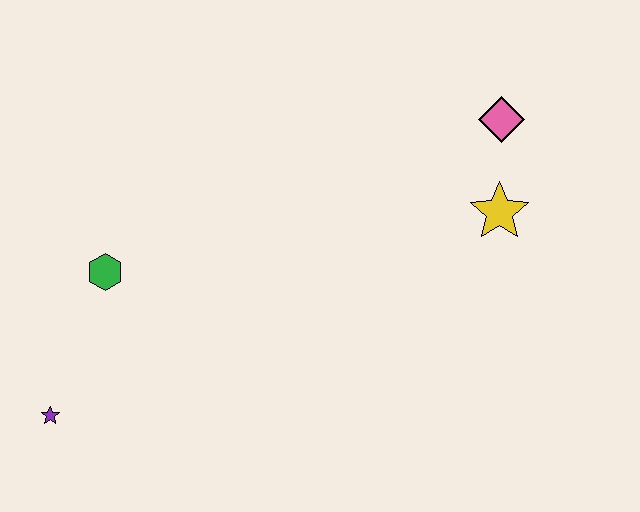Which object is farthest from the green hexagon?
The pink diamond is farthest from the green hexagon.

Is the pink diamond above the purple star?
Yes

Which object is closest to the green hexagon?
The purple star is closest to the green hexagon.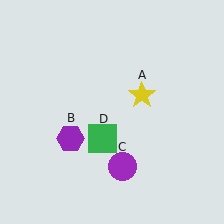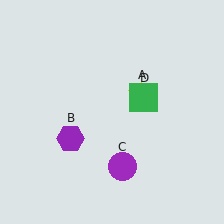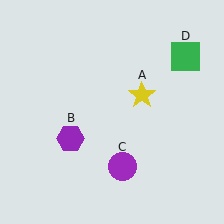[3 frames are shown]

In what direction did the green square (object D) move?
The green square (object D) moved up and to the right.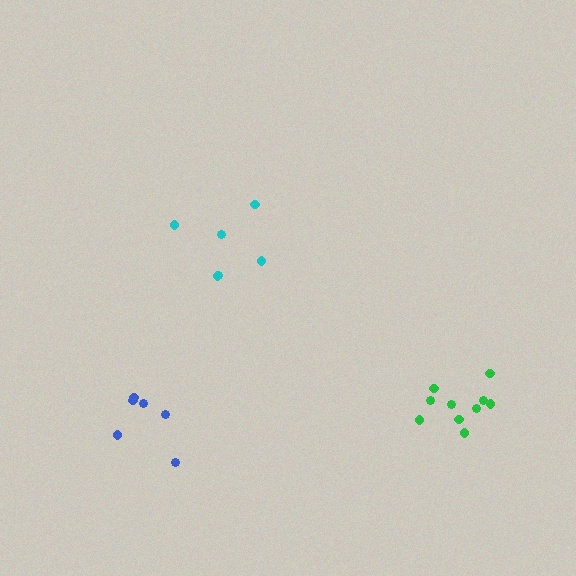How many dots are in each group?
Group 1: 6 dots, Group 2: 6 dots, Group 3: 10 dots (22 total).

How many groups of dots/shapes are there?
There are 3 groups.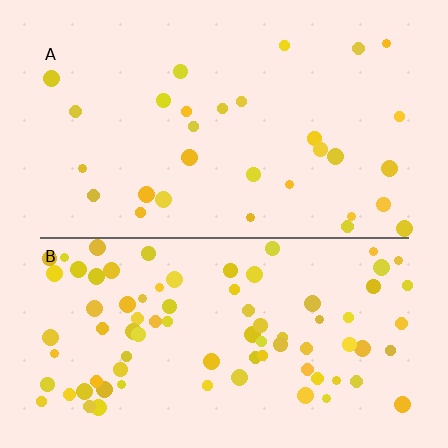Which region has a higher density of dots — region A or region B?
B (the bottom).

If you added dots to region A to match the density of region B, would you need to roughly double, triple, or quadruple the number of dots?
Approximately triple.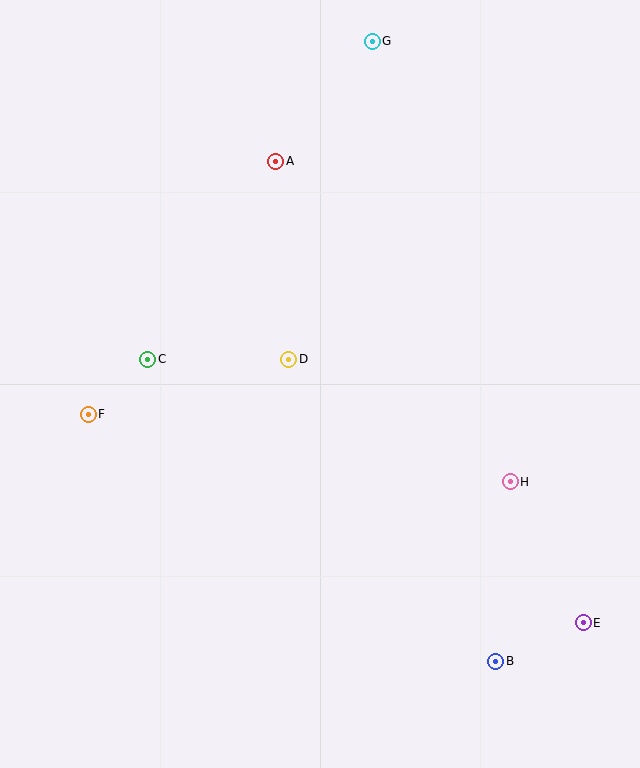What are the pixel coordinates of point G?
Point G is at (372, 41).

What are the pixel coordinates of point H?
Point H is at (510, 482).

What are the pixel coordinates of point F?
Point F is at (88, 415).